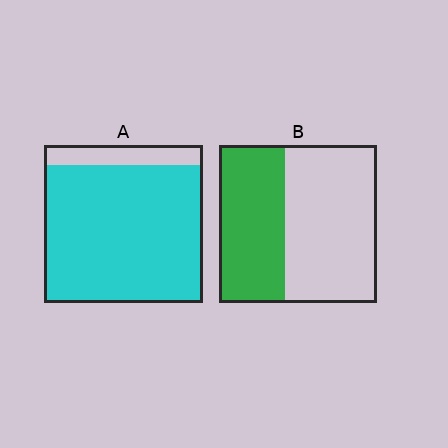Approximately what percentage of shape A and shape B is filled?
A is approximately 85% and B is approximately 40%.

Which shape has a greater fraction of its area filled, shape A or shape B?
Shape A.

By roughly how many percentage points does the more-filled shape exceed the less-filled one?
By roughly 45 percentage points (A over B).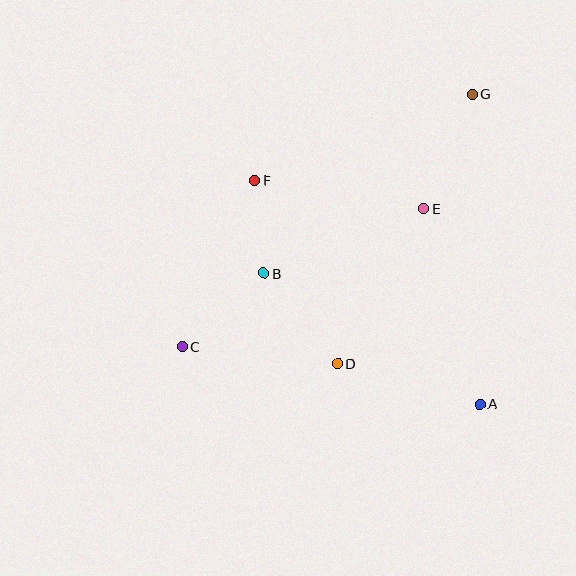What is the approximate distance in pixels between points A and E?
The distance between A and E is approximately 204 pixels.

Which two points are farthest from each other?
Points C and G are farthest from each other.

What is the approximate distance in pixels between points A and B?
The distance between A and B is approximately 253 pixels.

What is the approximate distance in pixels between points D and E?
The distance between D and E is approximately 178 pixels.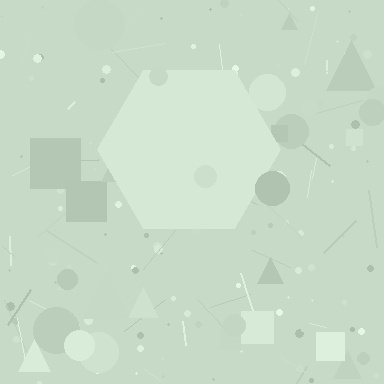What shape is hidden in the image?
A hexagon is hidden in the image.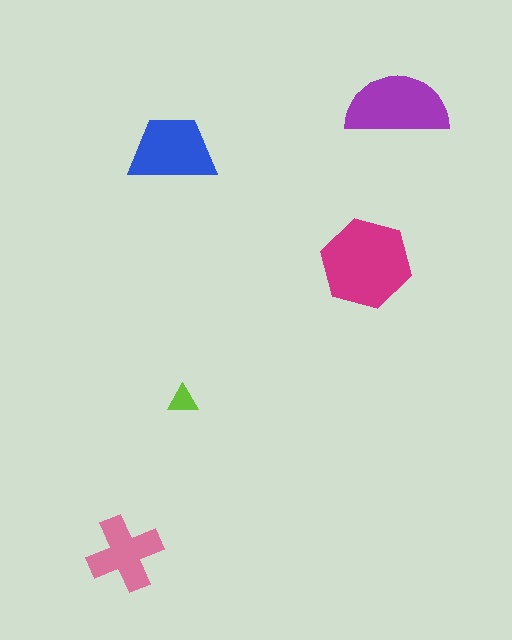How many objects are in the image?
There are 5 objects in the image.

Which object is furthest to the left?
The pink cross is leftmost.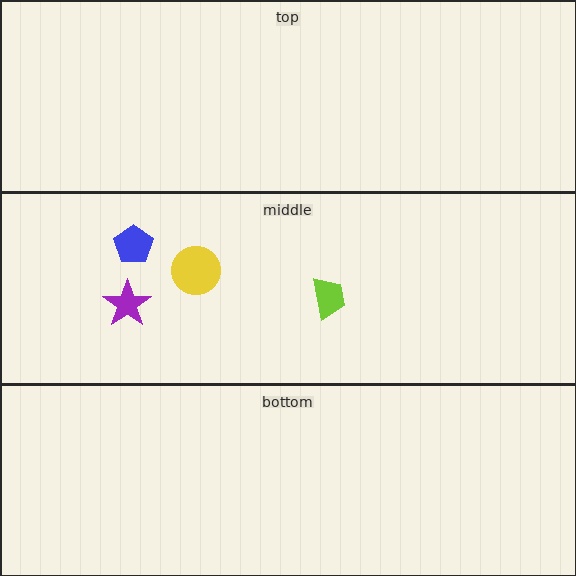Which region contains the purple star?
The middle region.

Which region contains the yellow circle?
The middle region.